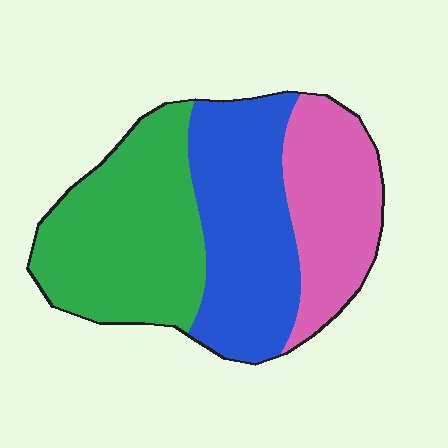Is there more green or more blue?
Green.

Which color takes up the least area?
Pink, at roughly 25%.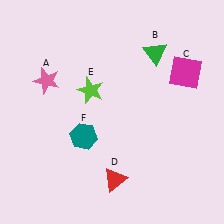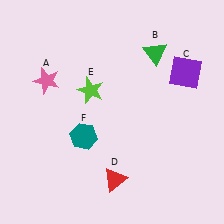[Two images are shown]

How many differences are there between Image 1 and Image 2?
There is 1 difference between the two images.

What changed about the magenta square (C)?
In Image 1, C is magenta. In Image 2, it changed to purple.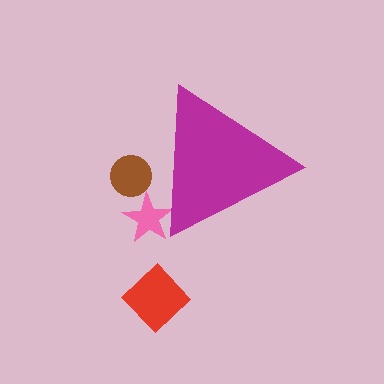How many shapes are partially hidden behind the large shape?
2 shapes are partially hidden.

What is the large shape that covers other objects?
A magenta triangle.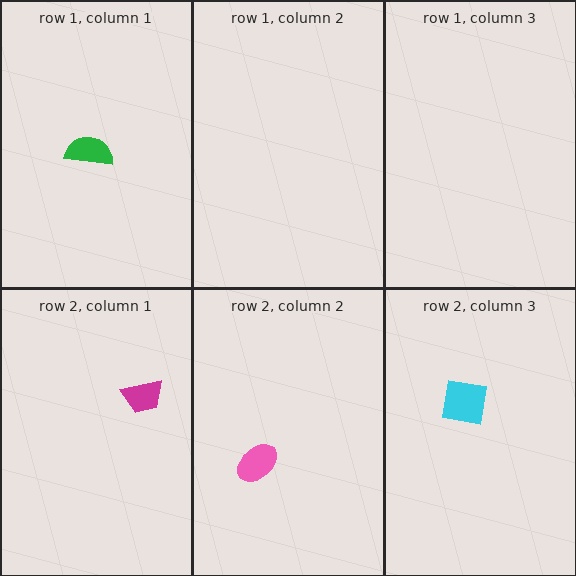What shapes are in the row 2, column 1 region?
The magenta trapezoid.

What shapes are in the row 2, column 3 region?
The cyan square.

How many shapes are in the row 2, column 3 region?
1.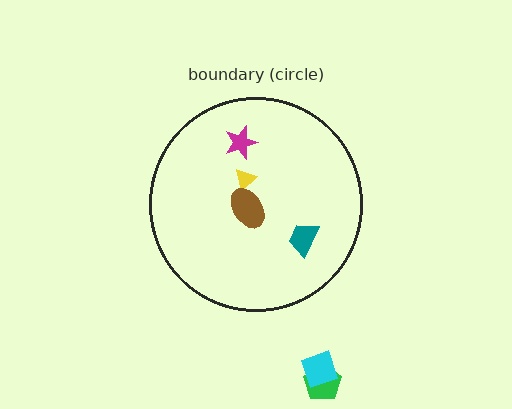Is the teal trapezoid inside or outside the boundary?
Inside.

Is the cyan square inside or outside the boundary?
Outside.